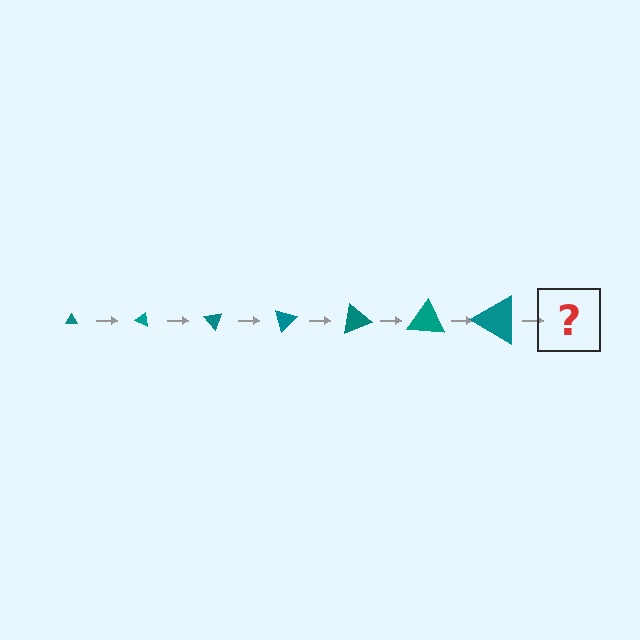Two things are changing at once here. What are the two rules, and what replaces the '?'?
The two rules are that the triangle grows larger each step and it rotates 25 degrees each step. The '?' should be a triangle, larger than the previous one and rotated 175 degrees from the start.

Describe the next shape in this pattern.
It should be a triangle, larger than the previous one and rotated 175 degrees from the start.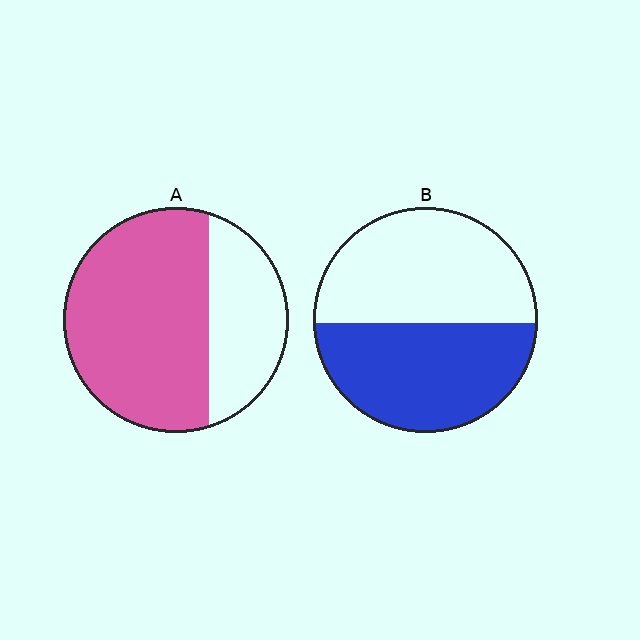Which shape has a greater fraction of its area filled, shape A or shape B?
Shape A.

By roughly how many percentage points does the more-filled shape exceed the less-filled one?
By roughly 20 percentage points (A over B).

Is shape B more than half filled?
Roughly half.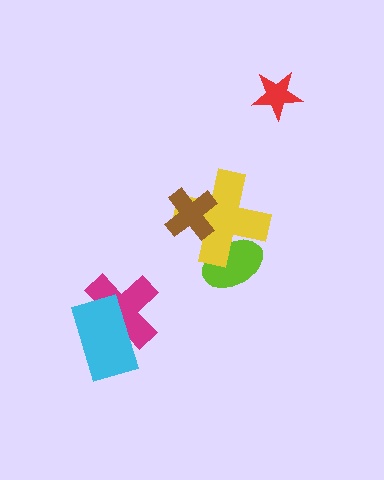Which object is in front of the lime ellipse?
The yellow cross is in front of the lime ellipse.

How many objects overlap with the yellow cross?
2 objects overlap with the yellow cross.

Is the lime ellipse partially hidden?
Yes, it is partially covered by another shape.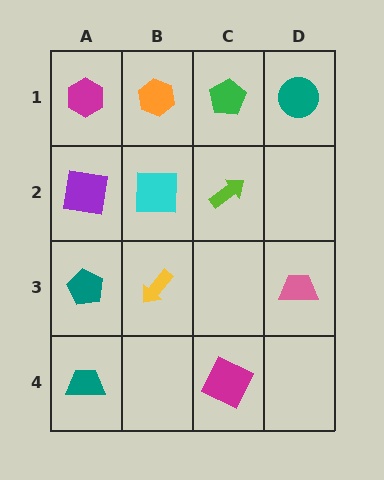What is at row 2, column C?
A lime arrow.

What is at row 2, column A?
A purple square.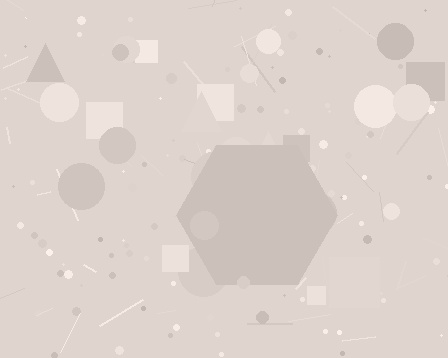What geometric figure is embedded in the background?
A hexagon is embedded in the background.